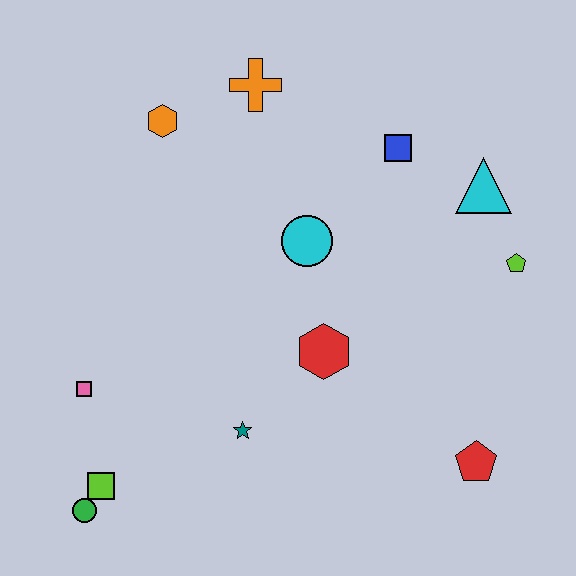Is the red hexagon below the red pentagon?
No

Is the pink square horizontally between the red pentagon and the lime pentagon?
No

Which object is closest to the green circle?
The lime square is closest to the green circle.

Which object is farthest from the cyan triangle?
The green circle is farthest from the cyan triangle.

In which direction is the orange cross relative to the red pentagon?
The orange cross is above the red pentagon.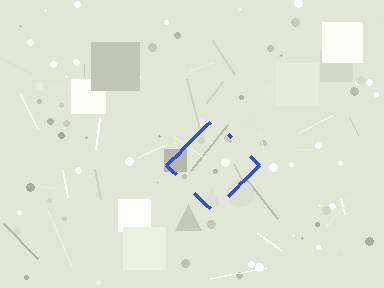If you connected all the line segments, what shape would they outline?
They would outline a diamond.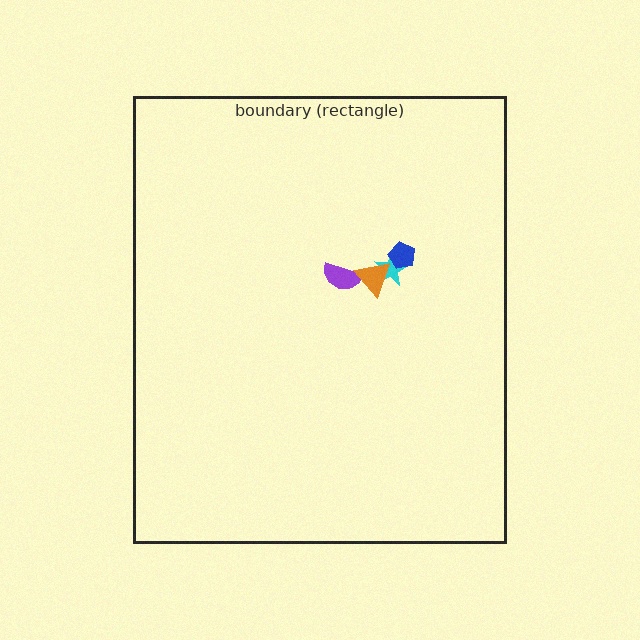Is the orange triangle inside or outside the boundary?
Inside.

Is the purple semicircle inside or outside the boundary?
Inside.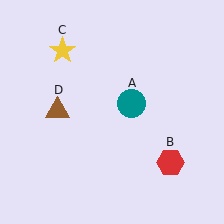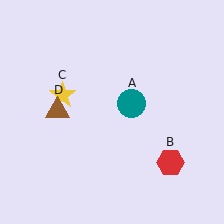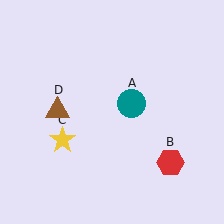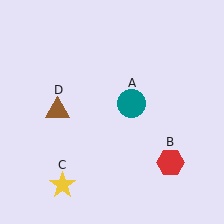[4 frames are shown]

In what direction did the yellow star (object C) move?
The yellow star (object C) moved down.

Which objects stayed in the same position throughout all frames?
Teal circle (object A) and red hexagon (object B) and brown triangle (object D) remained stationary.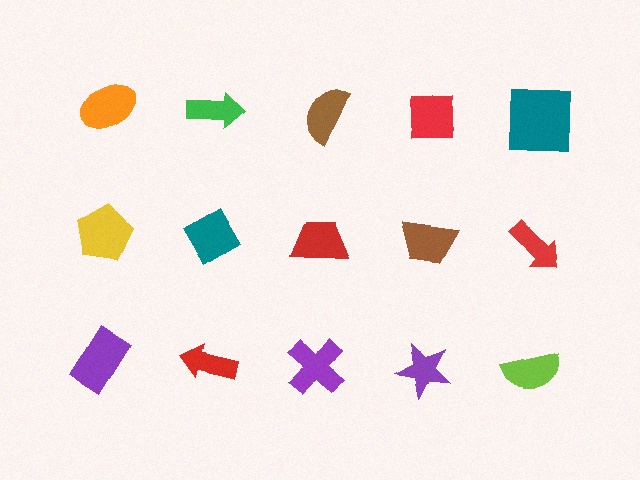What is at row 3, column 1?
A purple rectangle.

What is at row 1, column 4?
A red square.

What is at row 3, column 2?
A red arrow.